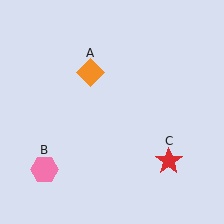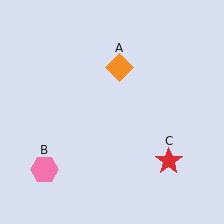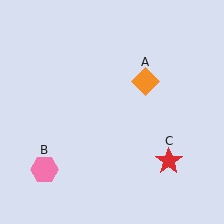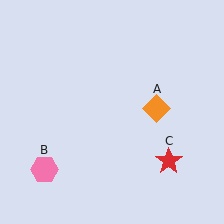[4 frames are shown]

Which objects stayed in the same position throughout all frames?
Pink hexagon (object B) and red star (object C) remained stationary.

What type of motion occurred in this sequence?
The orange diamond (object A) rotated clockwise around the center of the scene.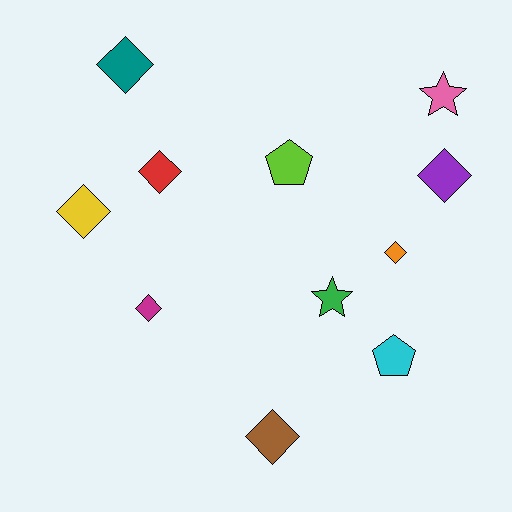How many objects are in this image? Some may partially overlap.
There are 11 objects.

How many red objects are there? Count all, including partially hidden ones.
There is 1 red object.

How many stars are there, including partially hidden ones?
There are 2 stars.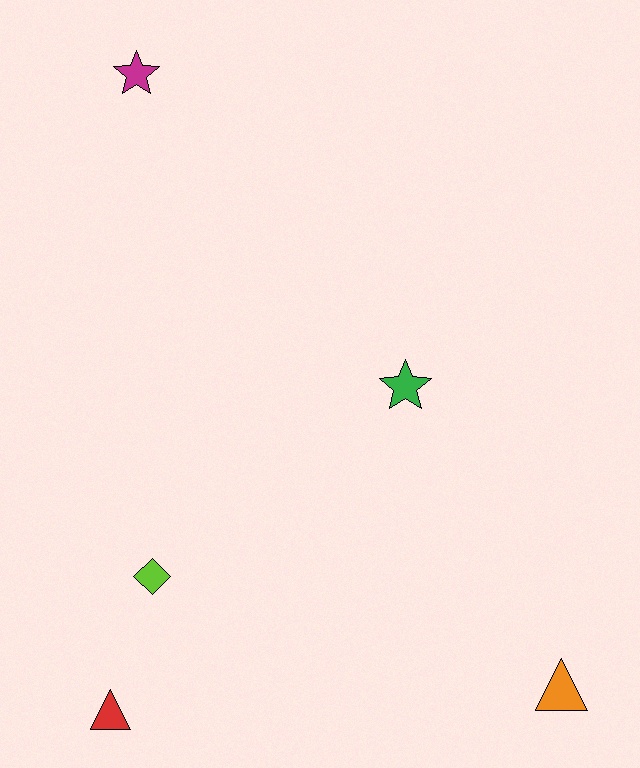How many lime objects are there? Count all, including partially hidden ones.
There is 1 lime object.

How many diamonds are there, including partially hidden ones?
There is 1 diamond.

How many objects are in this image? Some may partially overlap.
There are 5 objects.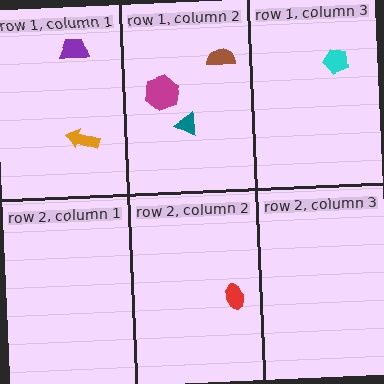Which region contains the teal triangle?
The row 1, column 2 region.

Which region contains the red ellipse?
The row 2, column 2 region.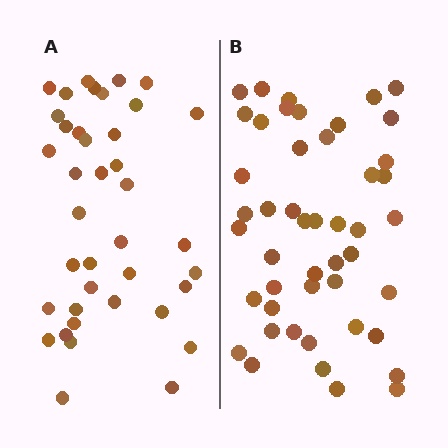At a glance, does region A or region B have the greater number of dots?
Region B (the right region) has more dots.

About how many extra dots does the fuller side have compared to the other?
Region B has roughly 8 or so more dots than region A.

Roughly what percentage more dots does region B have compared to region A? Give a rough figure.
About 20% more.